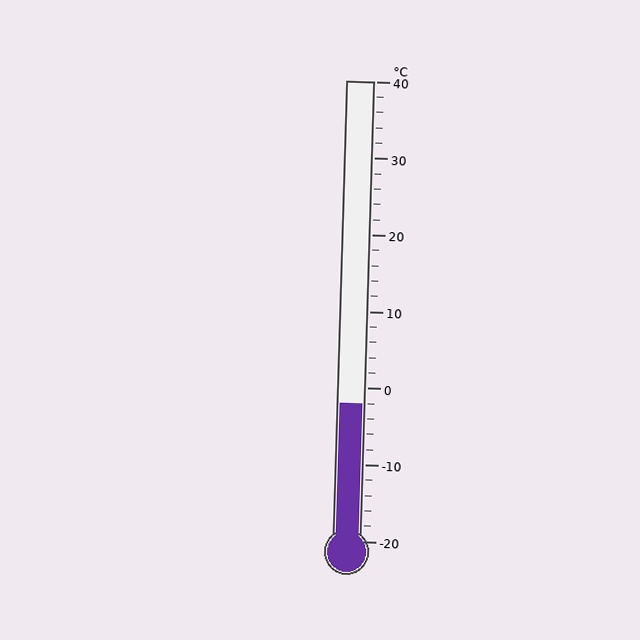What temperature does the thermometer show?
The thermometer shows approximately -2°C.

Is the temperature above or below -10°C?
The temperature is above -10°C.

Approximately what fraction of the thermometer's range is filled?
The thermometer is filled to approximately 30% of its range.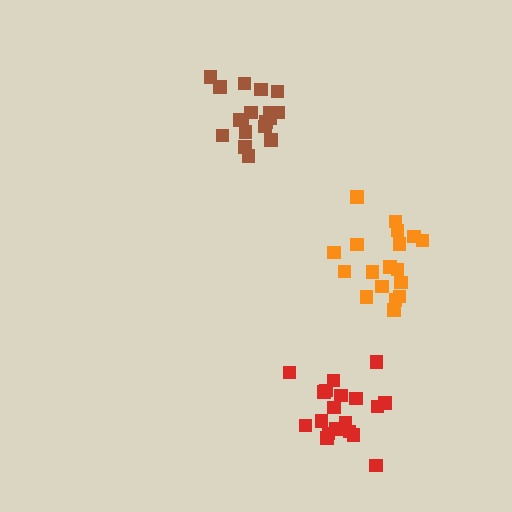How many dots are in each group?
Group 1: 19 dots, Group 2: 18 dots, Group 3: 18 dots (55 total).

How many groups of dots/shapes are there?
There are 3 groups.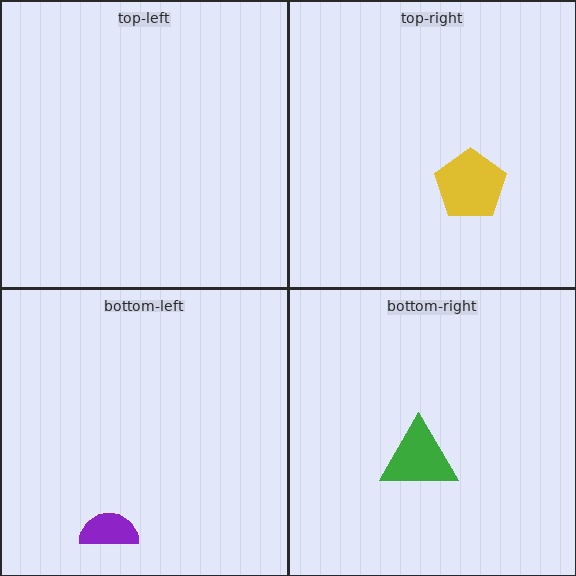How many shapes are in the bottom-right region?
1.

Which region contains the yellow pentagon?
The top-right region.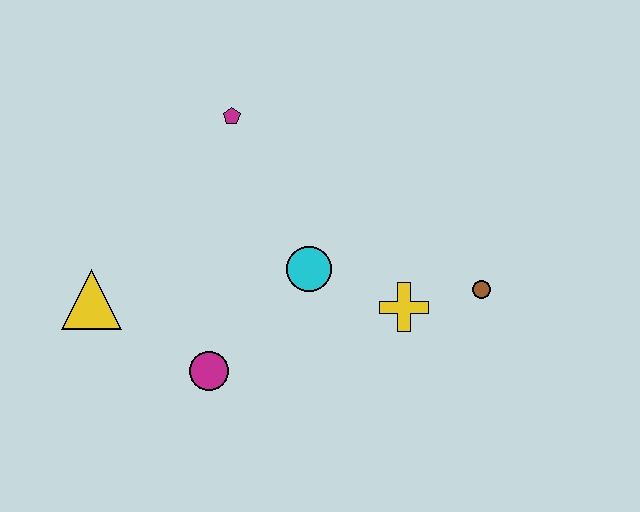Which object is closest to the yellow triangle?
The magenta circle is closest to the yellow triangle.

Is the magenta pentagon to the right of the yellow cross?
No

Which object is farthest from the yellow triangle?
The brown circle is farthest from the yellow triangle.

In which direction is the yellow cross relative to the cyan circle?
The yellow cross is to the right of the cyan circle.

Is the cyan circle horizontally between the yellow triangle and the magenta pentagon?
No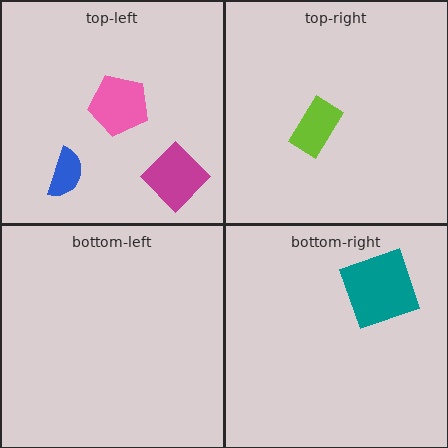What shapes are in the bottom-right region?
The teal square.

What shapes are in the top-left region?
The blue semicircle, the pink pentagon, the magenta diamond.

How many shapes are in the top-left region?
3.